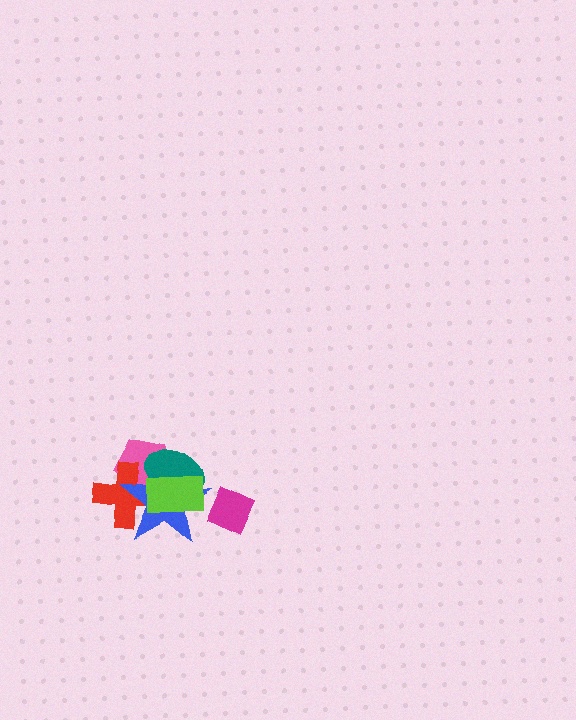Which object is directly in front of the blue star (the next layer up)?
The teal ellipse is directly in front of the blue star.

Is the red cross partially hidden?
Yes, it is partially covered by another shape.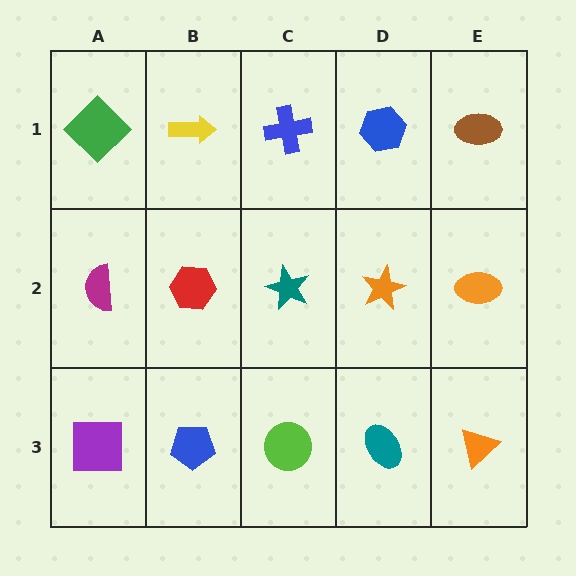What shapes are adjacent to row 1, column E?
An orange ellipse (row 2, column E), a blue hexagon (row 1, column D).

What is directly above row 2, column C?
A blue cross.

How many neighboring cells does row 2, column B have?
4.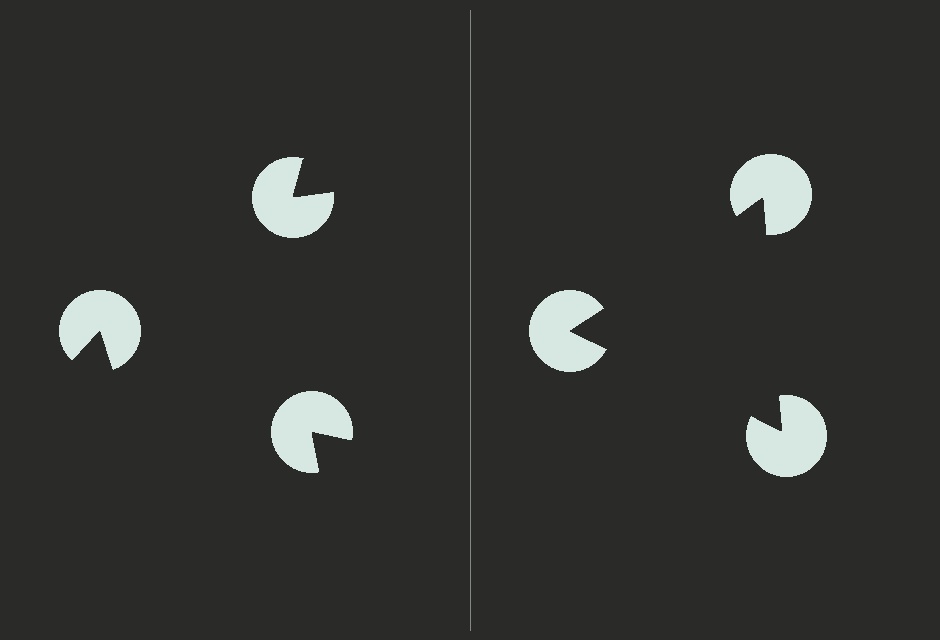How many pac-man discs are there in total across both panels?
6 — 3 on each side.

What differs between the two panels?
The pac-man discs are positioned identically on both sides; only the wedge orientations differ. On the right they align to a triangle; on the left they are misaligned.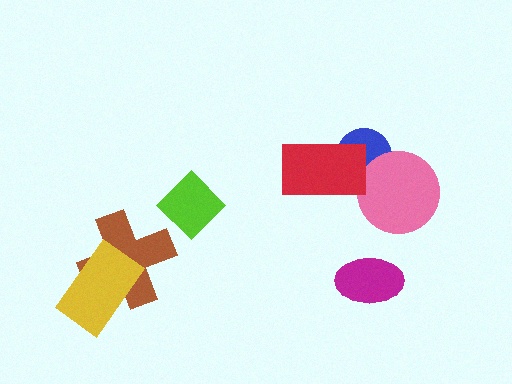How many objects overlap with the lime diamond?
0 objects overlap with the lime diamond.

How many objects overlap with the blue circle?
2 objects overlap with the blue circle.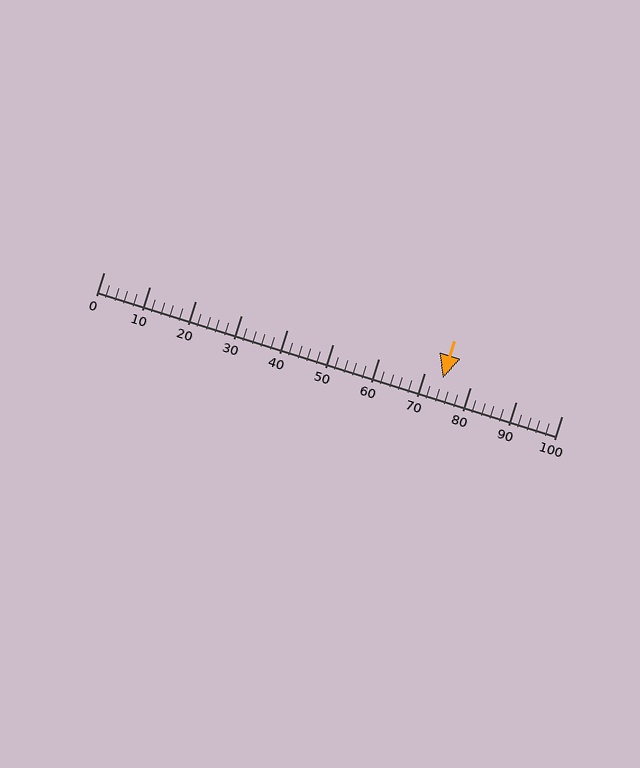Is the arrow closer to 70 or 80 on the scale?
The arrow is closer to 70.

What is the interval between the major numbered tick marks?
The major tick marks are spaced 10 units apart.